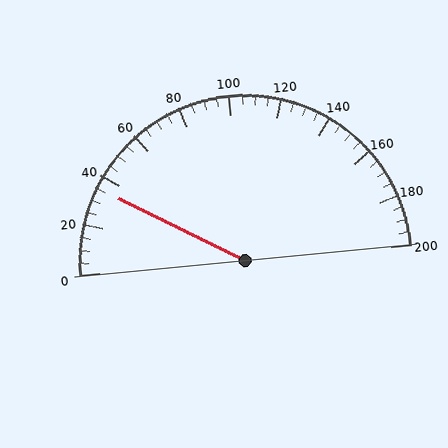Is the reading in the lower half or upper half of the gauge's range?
The reading is in the lower half of the range (0 to 200).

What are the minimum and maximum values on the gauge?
The gauge ranges from 0 to 200.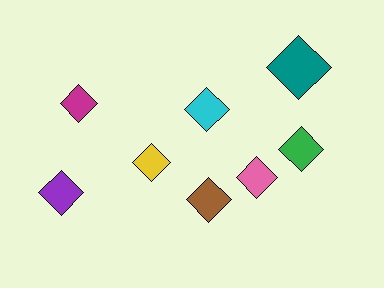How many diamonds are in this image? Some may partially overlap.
There are 8 diamonds.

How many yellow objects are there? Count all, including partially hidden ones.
There is 1 yellow object.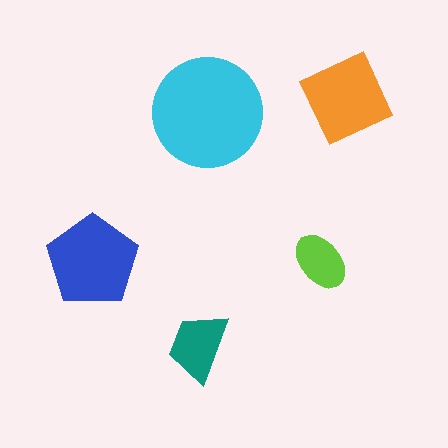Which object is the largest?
The cyan circle.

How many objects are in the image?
There are 5 objects in the image.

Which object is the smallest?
The lime ellipse.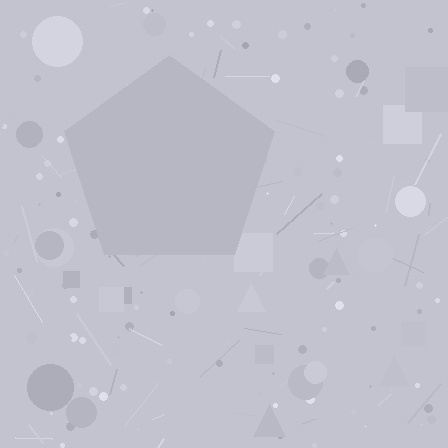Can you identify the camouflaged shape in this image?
The camouflaged shape is a pentagon.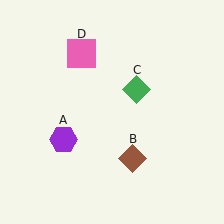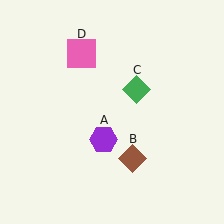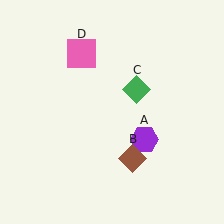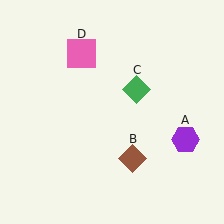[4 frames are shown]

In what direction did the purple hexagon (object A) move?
The purple hexagon (object A) moved right.